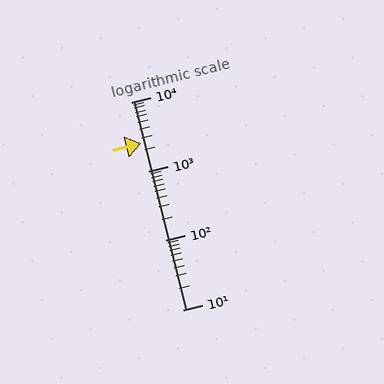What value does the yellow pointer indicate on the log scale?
The pointer indicates approximately 2500.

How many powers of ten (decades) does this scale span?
The scale spans 3 decades, from 10 to 10000.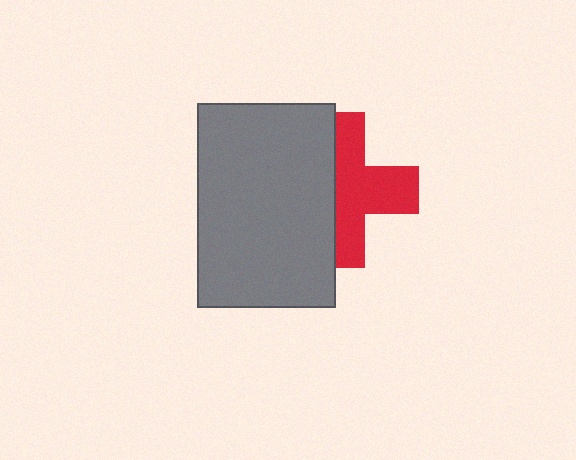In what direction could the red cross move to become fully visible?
The red cross could move right. That would shift it out from behind the gray rectangle entirely.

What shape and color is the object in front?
The object in front is a gray rectangle.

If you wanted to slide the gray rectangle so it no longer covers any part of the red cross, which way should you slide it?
Slide it left — that is the most direct way to separate the two shapes.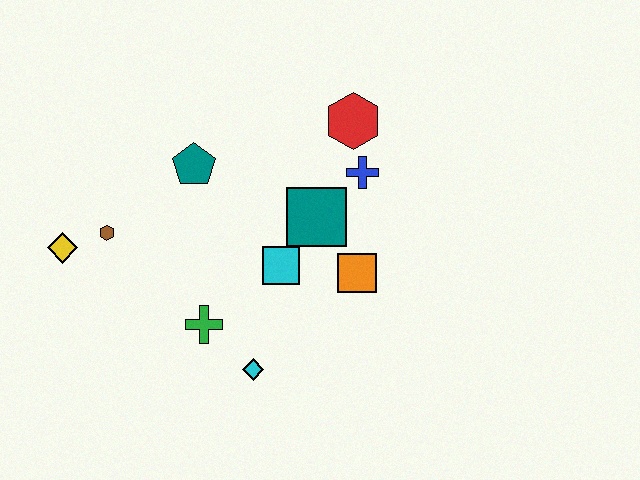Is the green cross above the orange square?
No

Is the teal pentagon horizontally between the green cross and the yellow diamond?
Yes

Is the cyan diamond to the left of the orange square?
Yes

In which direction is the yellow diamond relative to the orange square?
The yellow diamond is to the left of the orange square.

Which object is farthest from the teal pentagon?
The cyan diamond is farthest from the teal pentagon.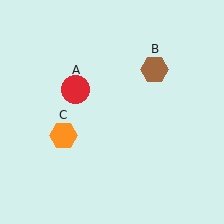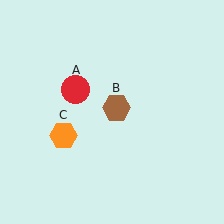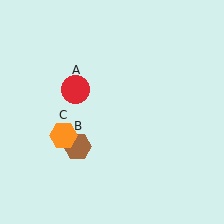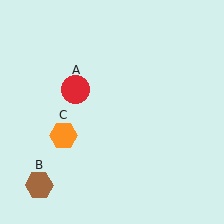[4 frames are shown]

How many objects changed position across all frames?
1 object changed position: brown hexagon (object B).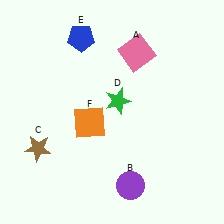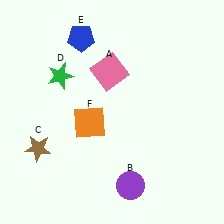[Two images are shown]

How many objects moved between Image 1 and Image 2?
2 objects moved between the two images.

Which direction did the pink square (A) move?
The pink square (A) moved left.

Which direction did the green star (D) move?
The green star (D) moved left.